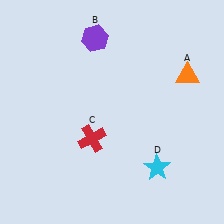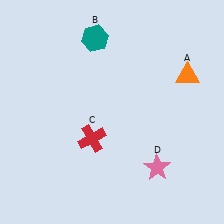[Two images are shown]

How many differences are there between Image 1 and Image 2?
There are 2 differences between the two images.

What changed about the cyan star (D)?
In Image 1, D is cyan. In Image 2, it changed to pink.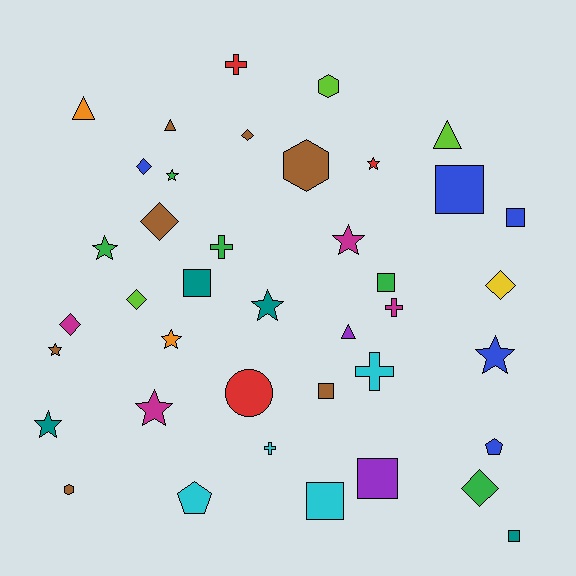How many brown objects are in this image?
There are 7 brown objects.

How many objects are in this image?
There are 40 objects.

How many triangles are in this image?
There are 4 triangles.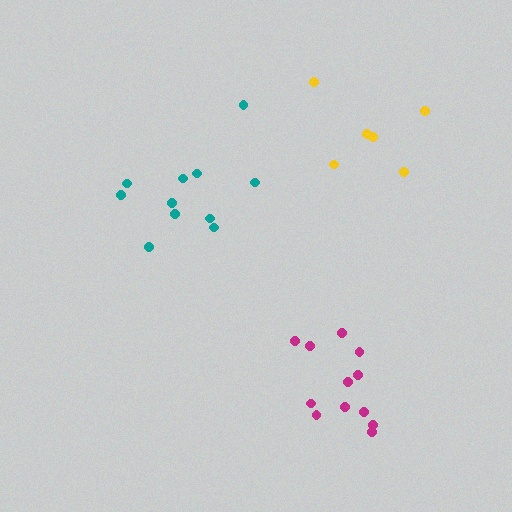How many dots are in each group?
Group 1: 6 dots, Group 2: 12 dots, Group 3: 11 dots (29 total).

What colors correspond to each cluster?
The clusters are colored: yellow, magenta, teal.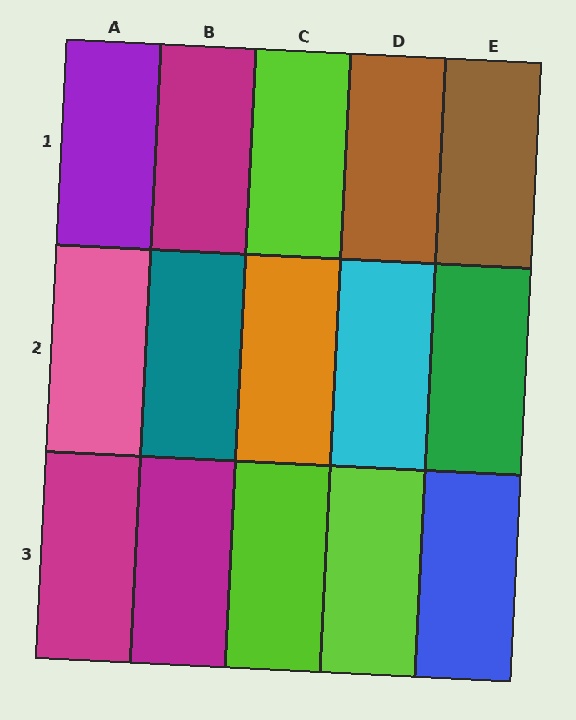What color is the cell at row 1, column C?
Lime.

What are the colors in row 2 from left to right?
Pink, teal, orange, cyan, green.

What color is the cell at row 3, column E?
Blue.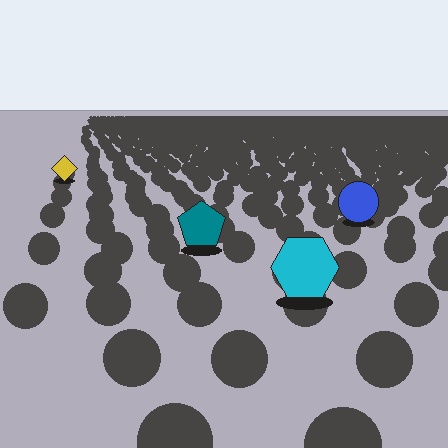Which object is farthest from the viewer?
The yellow diamond is farthest from the viewer. It appears smaller and the ground texture around it is denser.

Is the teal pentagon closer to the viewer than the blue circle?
Yes. The teal pentagon is closer — you can tell from the texture gradient: the ground texture is coarser near it.